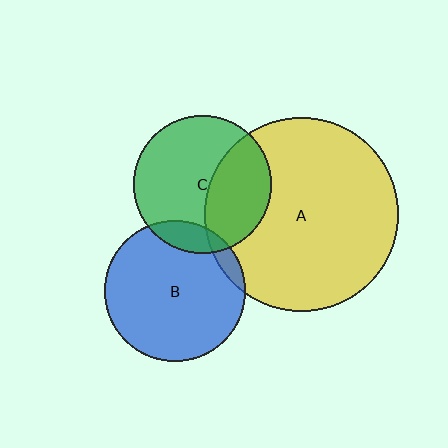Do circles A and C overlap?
Yes.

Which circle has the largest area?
Circle A (yellow).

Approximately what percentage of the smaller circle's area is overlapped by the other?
Approximately 35%.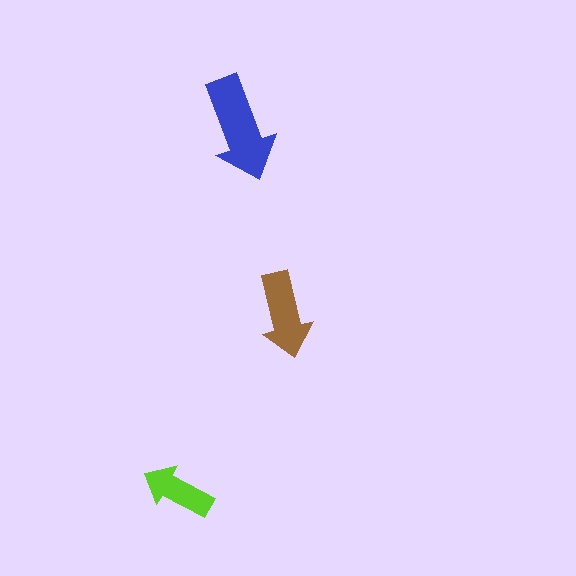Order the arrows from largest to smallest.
the blue one, the brown one, the lime one.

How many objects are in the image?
There are 3 objects in the image.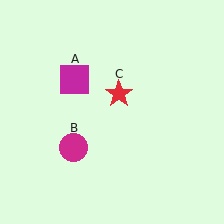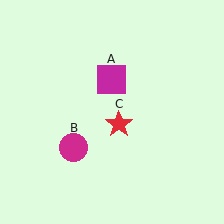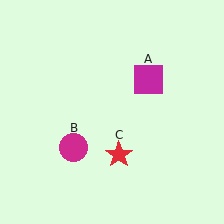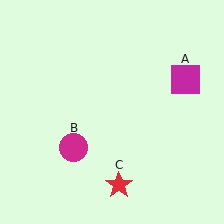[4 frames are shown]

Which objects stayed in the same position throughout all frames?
Magenta circle (object B) remained stationary.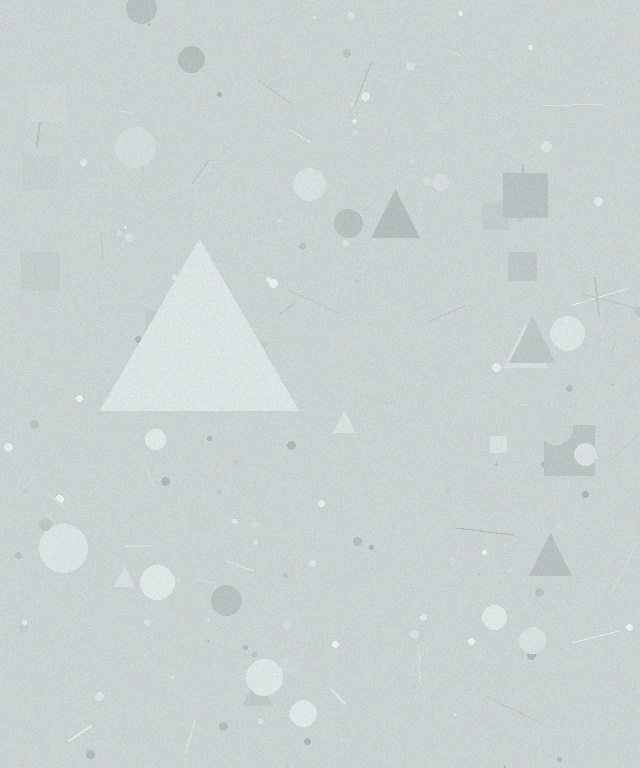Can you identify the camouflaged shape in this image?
The camouflaged shape is a triangle.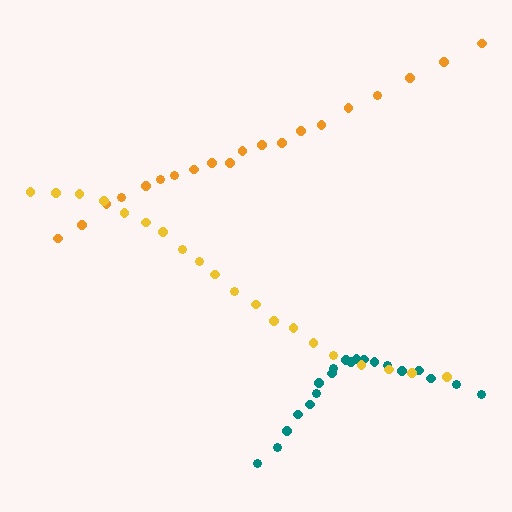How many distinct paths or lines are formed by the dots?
There are 3 distinct paths.